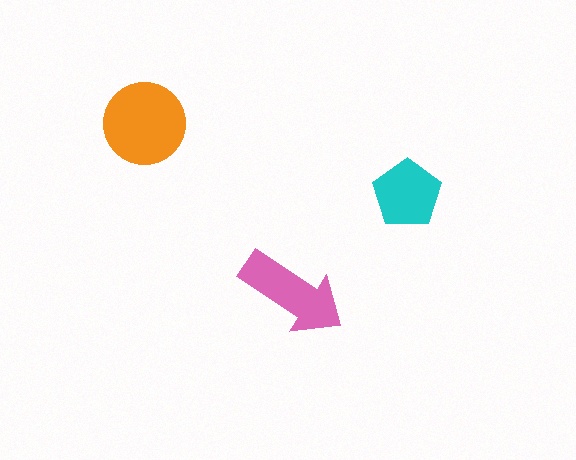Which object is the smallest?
The cyan pentagon.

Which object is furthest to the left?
The orange circle is leftmost.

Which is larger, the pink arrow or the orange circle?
The orange circle.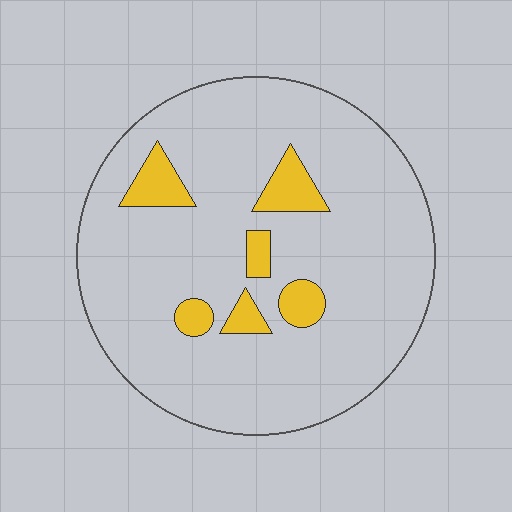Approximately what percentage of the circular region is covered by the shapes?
Approximately 10%.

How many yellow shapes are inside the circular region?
6.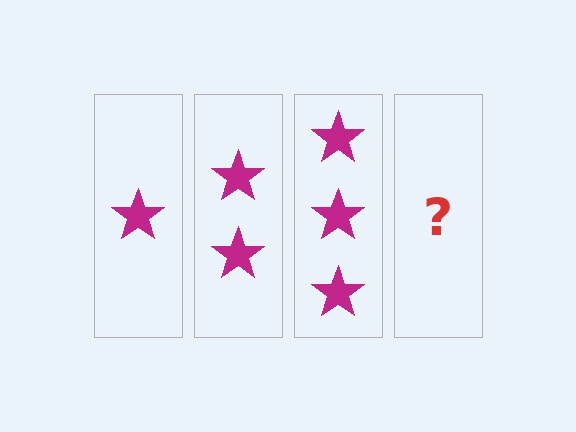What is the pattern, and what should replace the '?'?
The pattern is that each step adds one more star. The '?' should be 4 stars.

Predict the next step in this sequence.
The next step is 4 stars.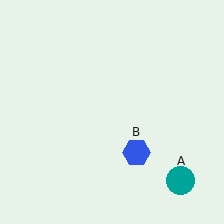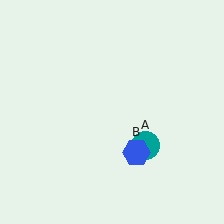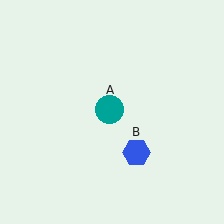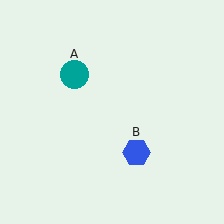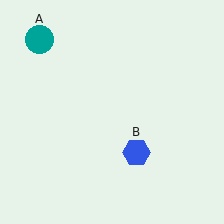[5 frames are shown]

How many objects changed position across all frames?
1 object changed position: teal circle (object A).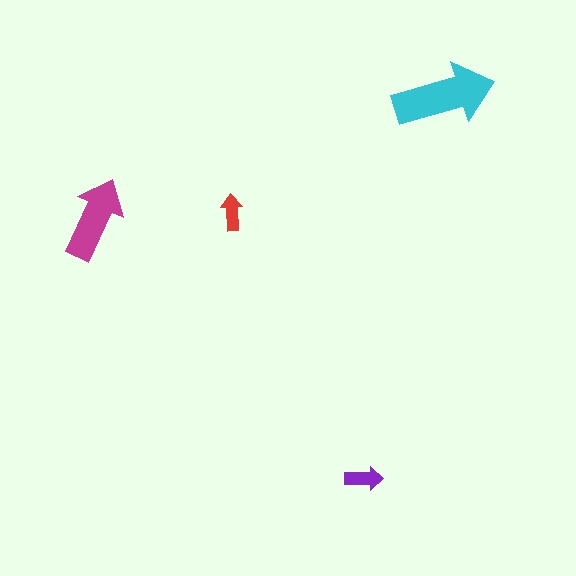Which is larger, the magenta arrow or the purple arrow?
The magenta one.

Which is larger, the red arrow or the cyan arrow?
The cyan one.